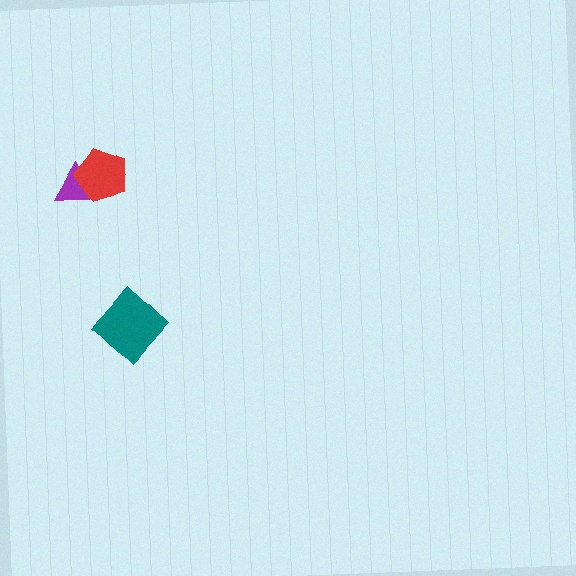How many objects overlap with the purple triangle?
1 object overlaps with the purple triangle.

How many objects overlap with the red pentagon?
1 object overlaps with the red pentagon.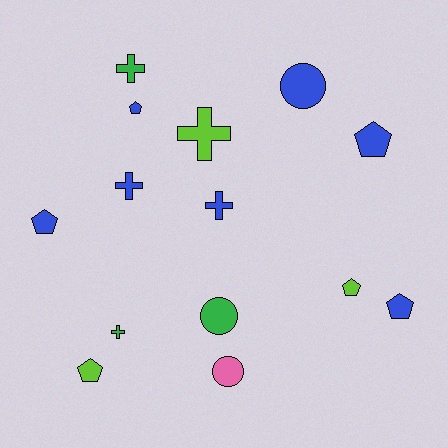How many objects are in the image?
There are 14 objects.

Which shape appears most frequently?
Pentagon, with 6 objects.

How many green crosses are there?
There are 2 green crosses.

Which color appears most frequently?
Blue, with 7 objects.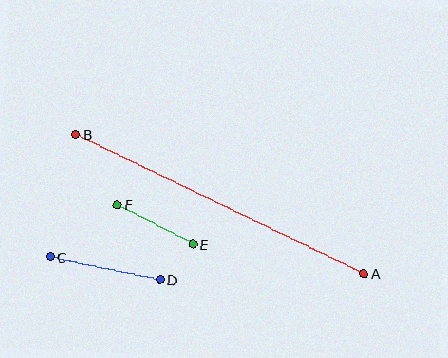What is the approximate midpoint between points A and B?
The midpoint is at approximately (220, 204) pixels.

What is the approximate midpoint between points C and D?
The midpoint is at approximately (105, 268) pixels.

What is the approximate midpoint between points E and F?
The midpoint is at approximately (155, 224) pixels.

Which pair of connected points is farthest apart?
Points A and B are farthest apart.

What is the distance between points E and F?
The distance is approximately 85 pixels.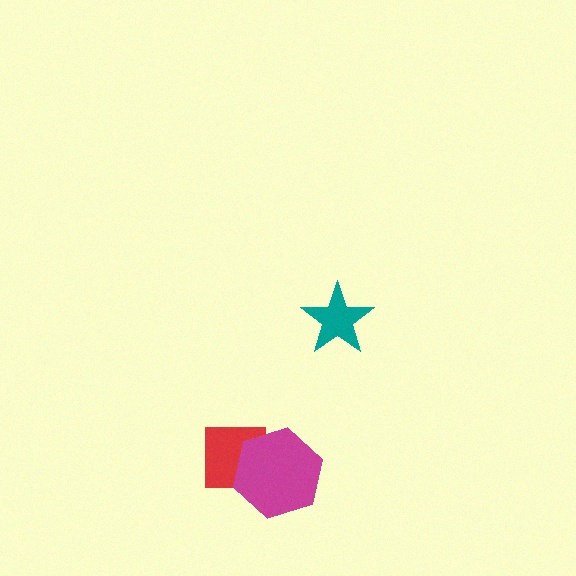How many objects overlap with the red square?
1 object overlaps with the red square.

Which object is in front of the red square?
The magenta hexagon is in front of the red square.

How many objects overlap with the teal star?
0 objects overlap with the teal star.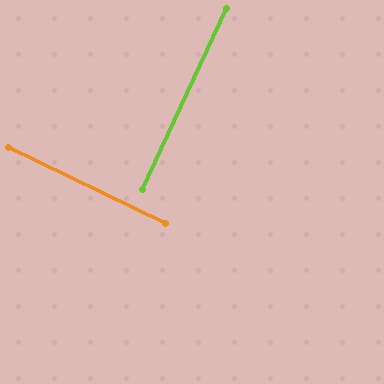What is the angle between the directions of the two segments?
Approximately 89 degrees.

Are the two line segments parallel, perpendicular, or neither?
Perpendicular — they meet at approximately 89°.